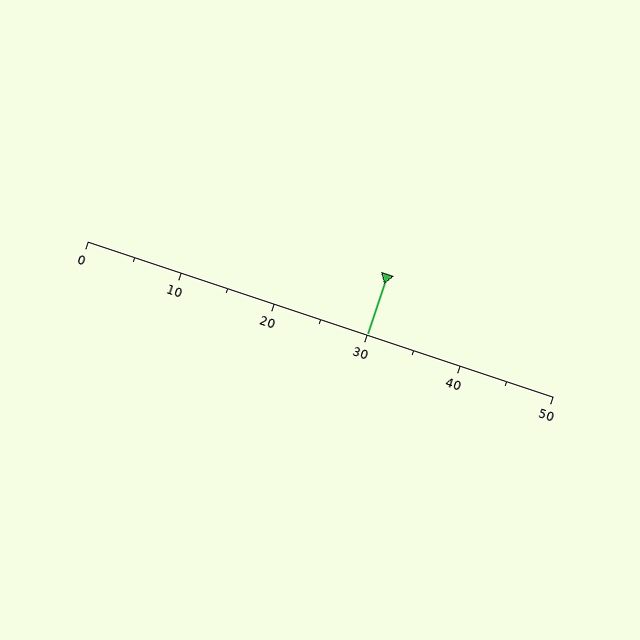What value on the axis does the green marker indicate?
The marker indicates approximately 30.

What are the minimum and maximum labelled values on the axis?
The axis runs from 0 to 50.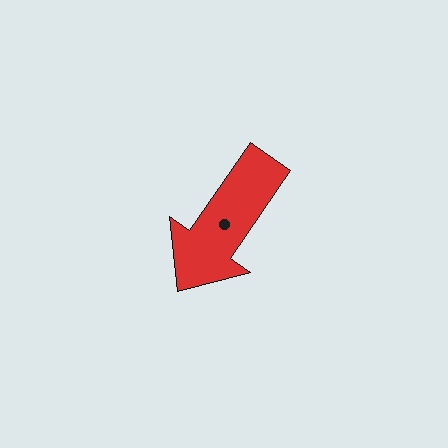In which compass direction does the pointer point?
Southwest.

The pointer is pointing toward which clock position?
Roughly 7 o'clock.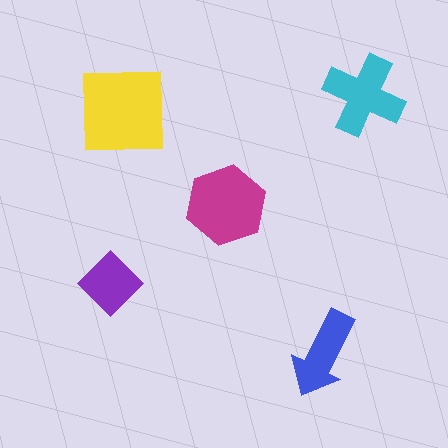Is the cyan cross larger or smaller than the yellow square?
Smaller.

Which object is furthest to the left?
The purple diamond is leftmost.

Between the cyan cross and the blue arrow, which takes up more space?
The cyan cross.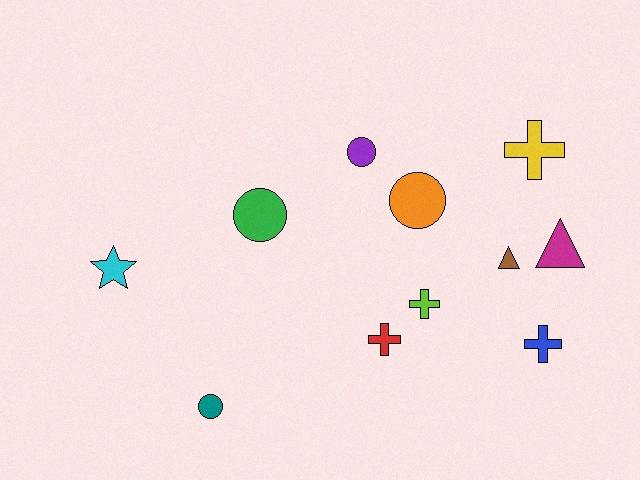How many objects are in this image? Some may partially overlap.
There are 11 objects.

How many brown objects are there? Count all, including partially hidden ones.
There is 1 brown object.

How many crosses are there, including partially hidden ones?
There are 4 crosses.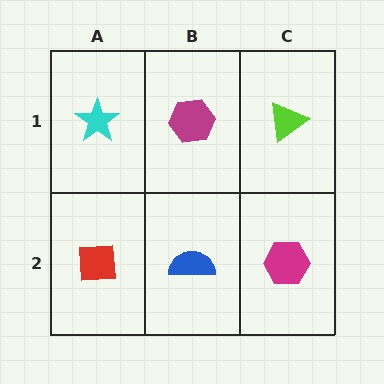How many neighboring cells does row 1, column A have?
2.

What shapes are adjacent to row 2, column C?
A lime triangle (row 1, column C), a blue semicircle (row 2, column B).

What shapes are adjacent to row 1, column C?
A magenta hexagon (row 2, column C), a magenta hexagon (row 1, column B).